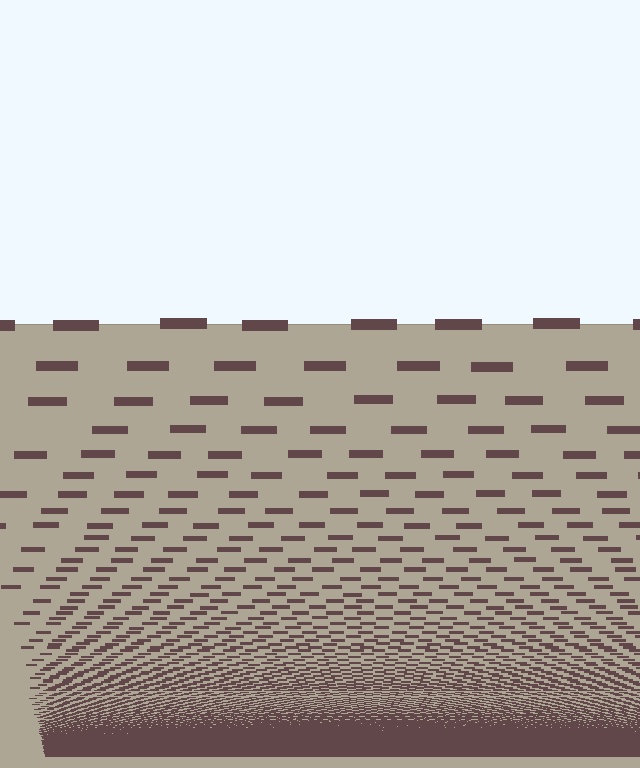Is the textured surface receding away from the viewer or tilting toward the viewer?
The surface appears to tilt toward the viewer. Texture elements get larger and sparser toward the top.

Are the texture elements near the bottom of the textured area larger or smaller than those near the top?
Smaller. The gradient is inverted — elements near the bottom are smaller and denser.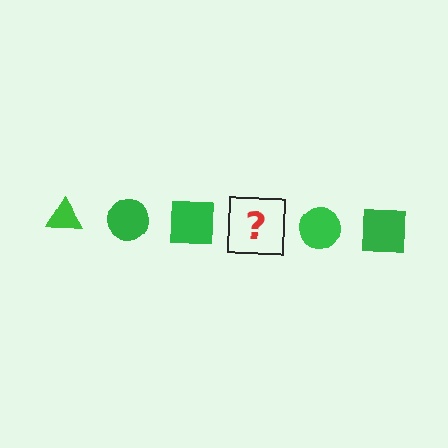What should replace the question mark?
The question mark should be replaced with a green triangle.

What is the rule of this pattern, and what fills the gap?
The rule is that the pattern cycles through triangle, circle, square shapes in green. The gap should be filled with a green triangle.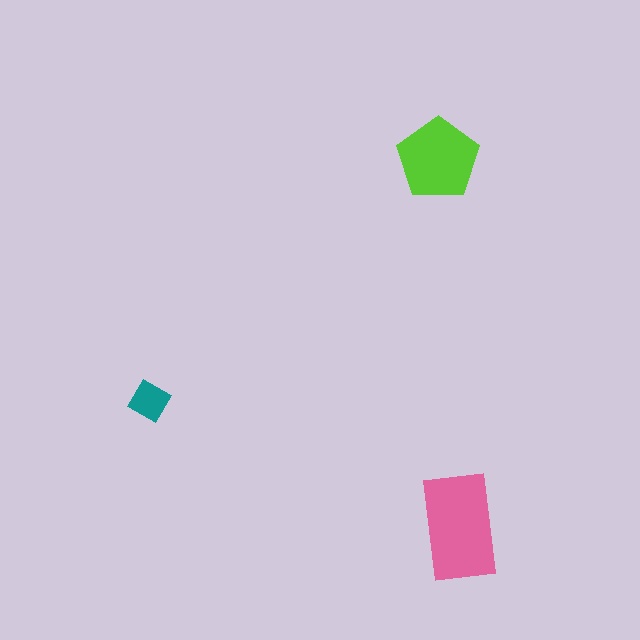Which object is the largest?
The pink rectangle.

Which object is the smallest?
The teal square.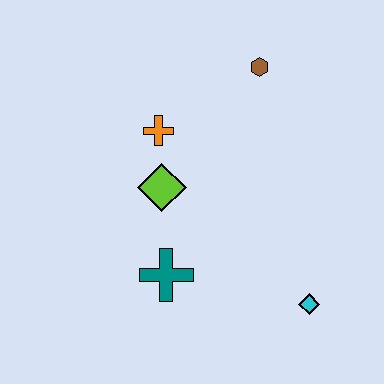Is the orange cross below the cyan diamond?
No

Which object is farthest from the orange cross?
The cyan diamond is farthest from the orange cross.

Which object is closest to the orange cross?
The lime diamond is closest to the orange cross.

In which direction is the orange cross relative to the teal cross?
The orange cross is above the teal cross.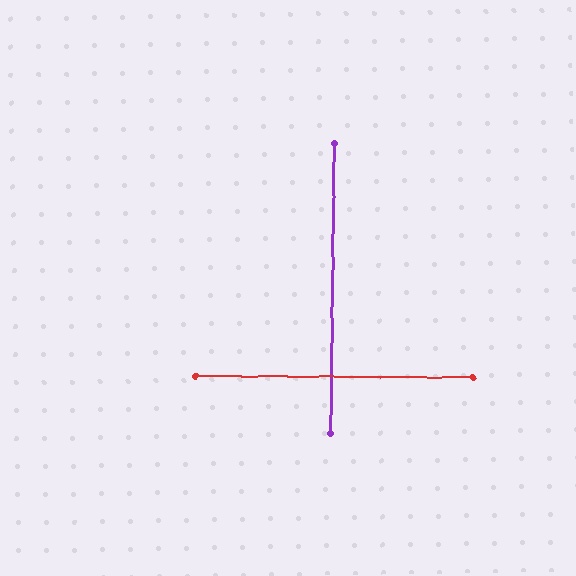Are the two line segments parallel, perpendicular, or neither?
Perpendicular — they meet at approximately 90°.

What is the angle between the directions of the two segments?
Approximately 90 degrees.